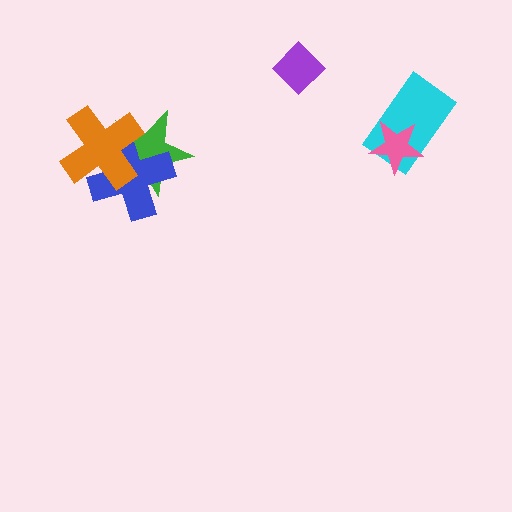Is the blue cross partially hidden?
Yes, it is partially covered by another shape.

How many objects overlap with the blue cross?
2 objects overlap with the blue cross.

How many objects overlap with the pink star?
1 object overlaps with the pink star.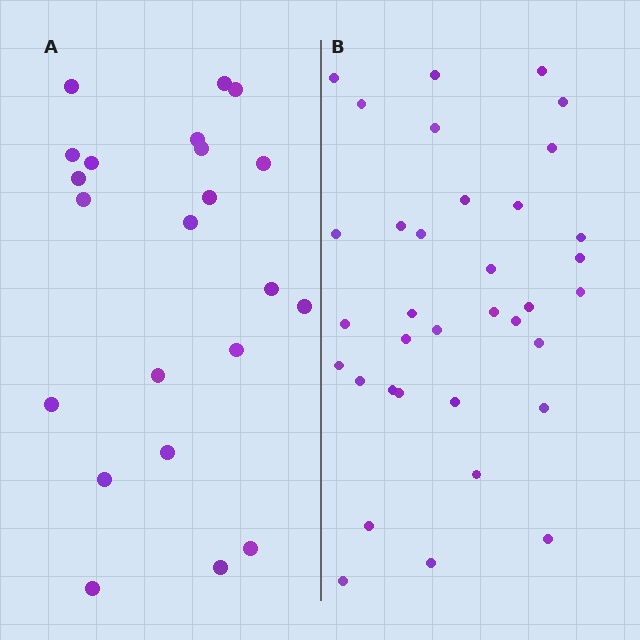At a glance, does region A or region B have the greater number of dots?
Region B (the right region) has more dots.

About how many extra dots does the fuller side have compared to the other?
Region B has approximately 15 more dots than region A.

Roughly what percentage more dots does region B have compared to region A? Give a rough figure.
About 60% more.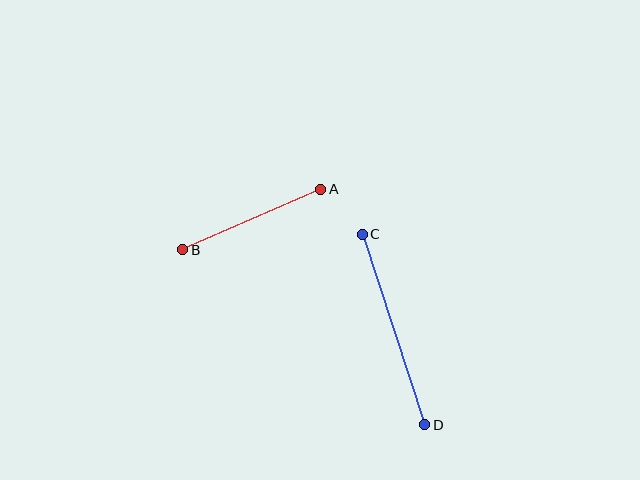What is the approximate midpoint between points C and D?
The midpoint is at approximately (393, 330) pixels.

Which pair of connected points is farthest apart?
Points C and D are farthest apart.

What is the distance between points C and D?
The distance is approximately 200 pixels.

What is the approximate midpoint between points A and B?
The midpoint is at approximately (252, 220) pixels.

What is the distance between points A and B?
The distance is approximately 150 pixels.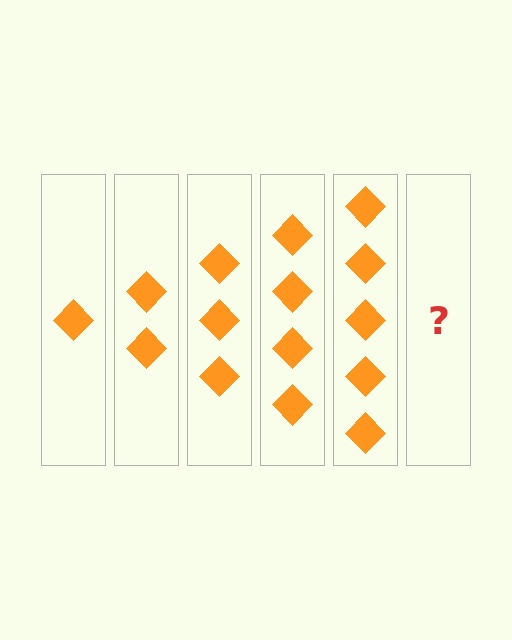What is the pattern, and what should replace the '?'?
The pattern is that each step adds one more diamond. The '?' should be 6 diamonds.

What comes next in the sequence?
The next element should be 6 diamonds.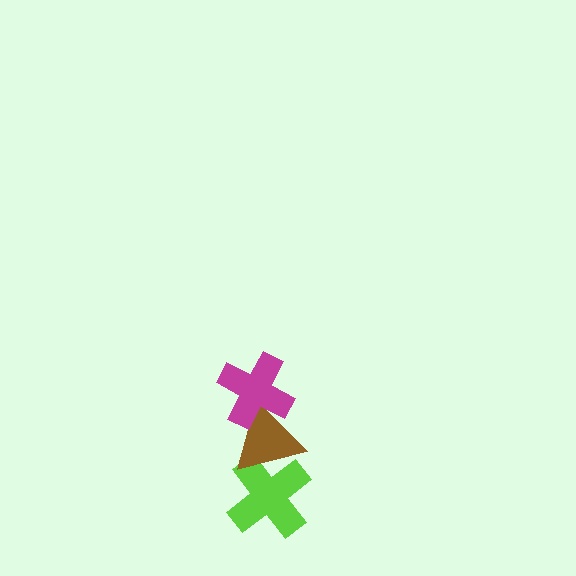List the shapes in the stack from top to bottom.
From top to bottom: the magenta cross, the brown triangle, the lime cross.